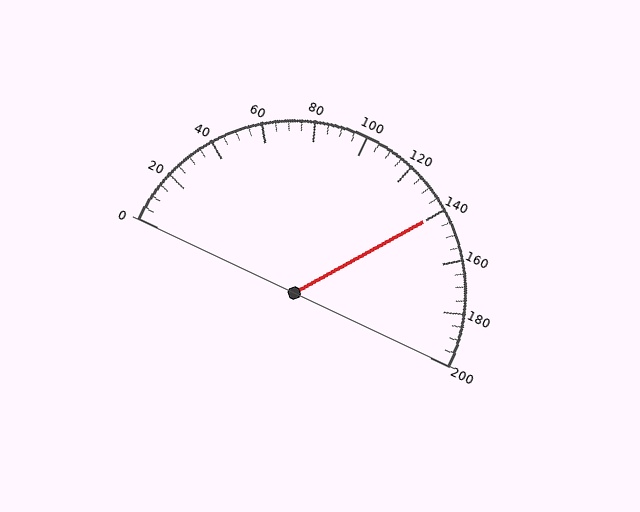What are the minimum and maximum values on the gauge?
The gauge ranges from 0 to 200.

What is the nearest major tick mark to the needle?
The nearest major tick mark is 140.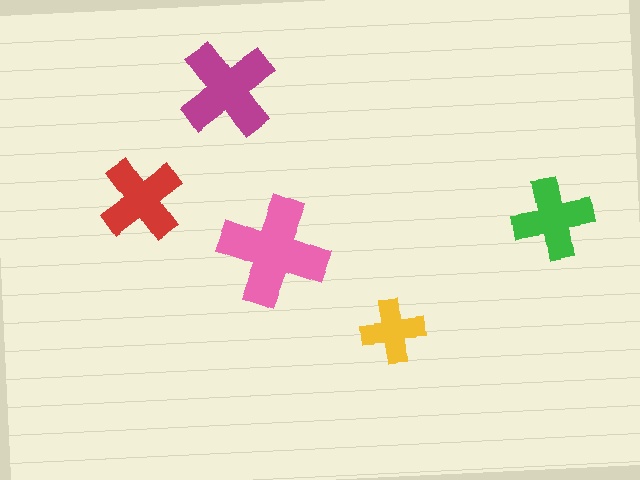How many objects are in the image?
There are 5 objects in the image.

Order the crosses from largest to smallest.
the pink one, the magenta one, the red one, the green one, the yellow one.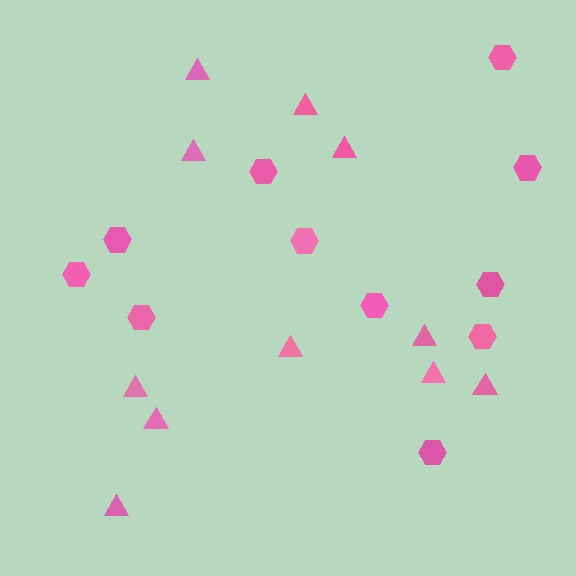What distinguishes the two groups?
There are 2 groups: one group of hexagons (11) and one group of triangles (11).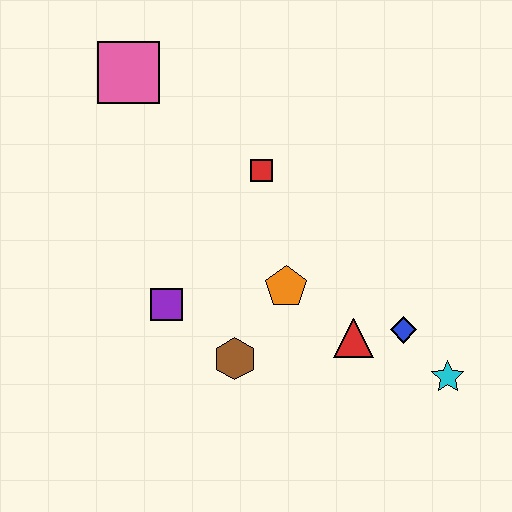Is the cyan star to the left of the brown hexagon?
No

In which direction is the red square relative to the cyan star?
The red square is above the cyan star.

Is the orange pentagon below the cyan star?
No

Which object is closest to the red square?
The orange pentagon is closest to the red square.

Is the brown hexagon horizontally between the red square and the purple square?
Yes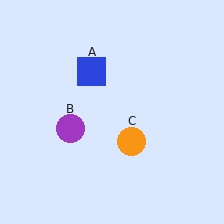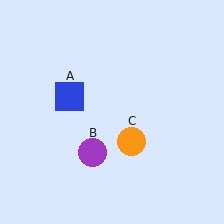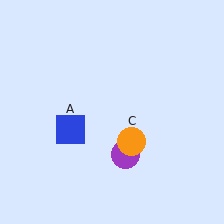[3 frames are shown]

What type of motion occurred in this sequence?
The blue square (object A), purple circle (object B) rotated counterclockwise around the center of the scene.